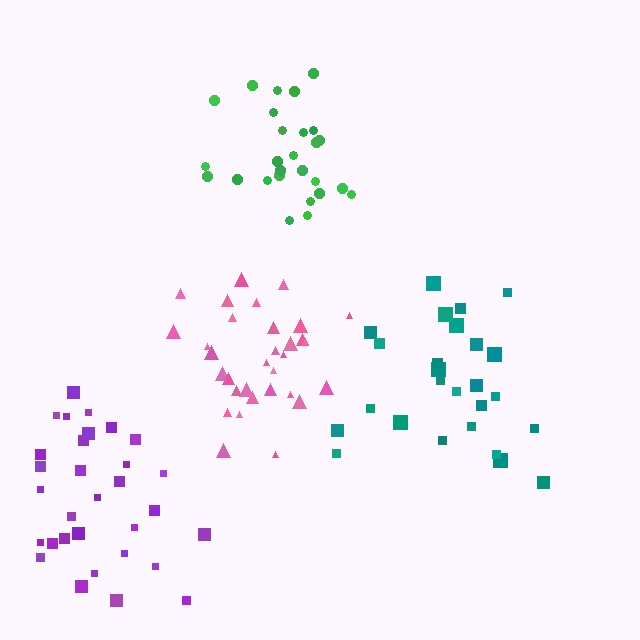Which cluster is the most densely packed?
Pink.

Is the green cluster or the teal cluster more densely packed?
Green.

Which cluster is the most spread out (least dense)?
Teal.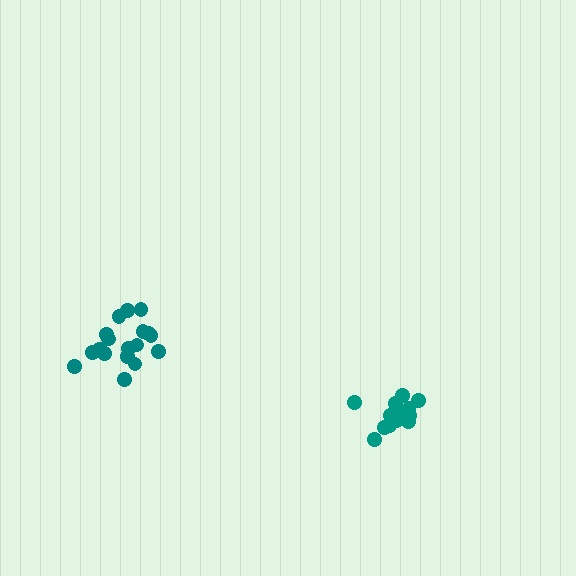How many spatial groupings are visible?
There are 2 spatial groupings.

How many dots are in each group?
Group 1: 14 dots, Group 2: 18 dots (32 total).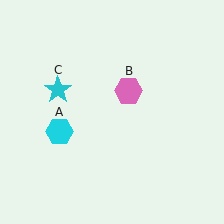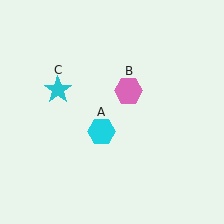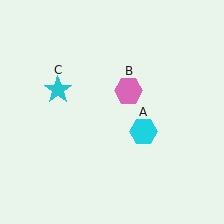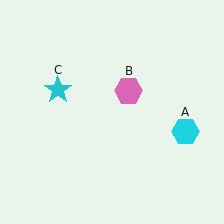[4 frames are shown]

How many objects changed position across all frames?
1 object changed position: cyan hexagon (object A).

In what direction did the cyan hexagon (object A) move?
The cyan hexagon (object A) moved right.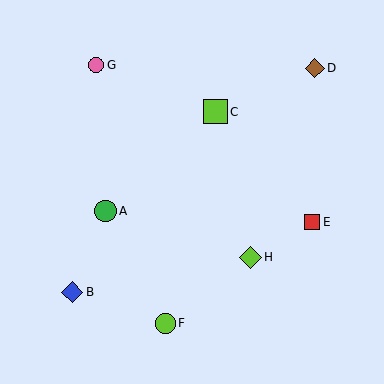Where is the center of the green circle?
The center of the green circle is at (105, 211).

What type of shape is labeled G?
Shape G is a pink circle.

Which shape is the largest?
The lime square (labeled C) is the largest.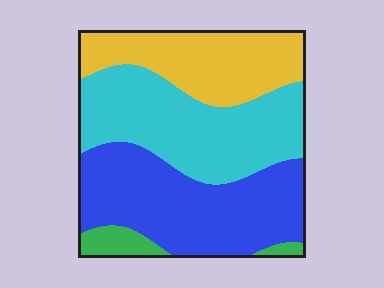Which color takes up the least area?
Green, at roughly 5%.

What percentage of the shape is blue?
Blue takes up between a quarter and a half of the shape.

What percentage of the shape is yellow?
Yellow covers around 25% of the shape.